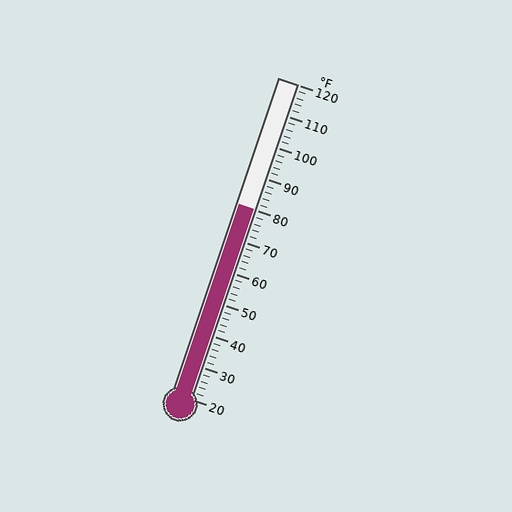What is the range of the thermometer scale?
The thermometer scale ranges from 20°F to 120°F.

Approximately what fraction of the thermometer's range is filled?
The thermometer is filled to approximately 60% of its range.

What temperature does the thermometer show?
The thermometer shows approximately 80°F.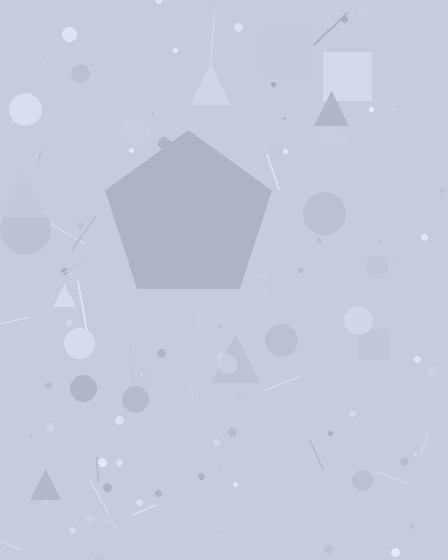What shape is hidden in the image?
A pentagon is hidden in the image.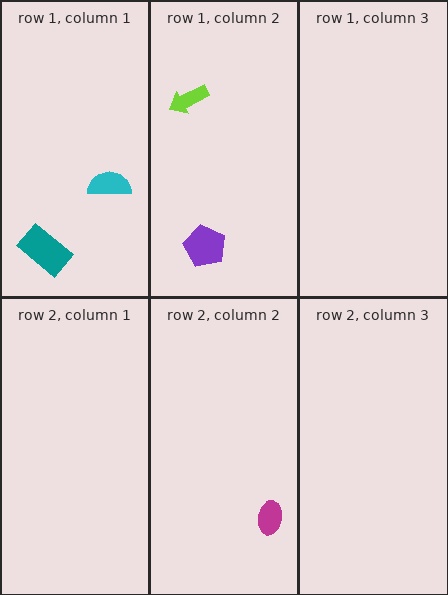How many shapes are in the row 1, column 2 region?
2.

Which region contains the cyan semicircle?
The row 1, column 1 region.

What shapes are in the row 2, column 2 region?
The magenta ellipse.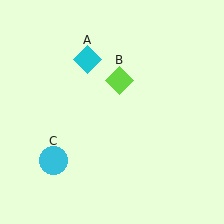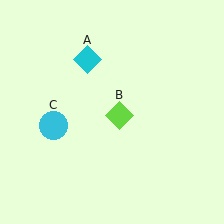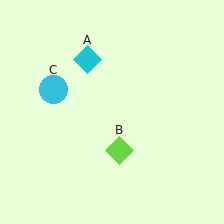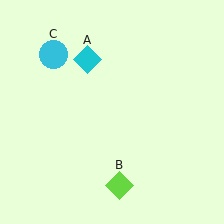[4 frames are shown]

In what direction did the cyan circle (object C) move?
The cyan circle (object C) moved up.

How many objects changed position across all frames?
2 objects changed position: lime diamond (object B), cyan circle (object C).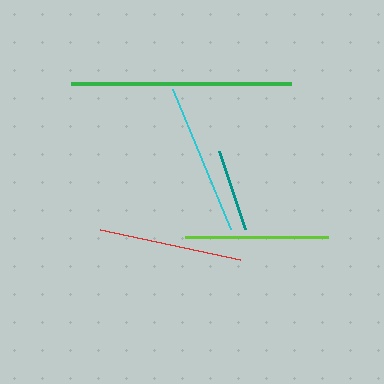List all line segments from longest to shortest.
From longest to shortest: green, cyan, red, lime, teal.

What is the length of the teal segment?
The teal segment is approximately 82 pixels long.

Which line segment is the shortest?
The teal line is the shortest at approximately 82 pixels.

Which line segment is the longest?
The green line is the longest at approximately 220 pixels.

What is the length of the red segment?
The red segment is approximately 143 pixels long.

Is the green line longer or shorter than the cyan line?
The green line is longer than the cyan line.